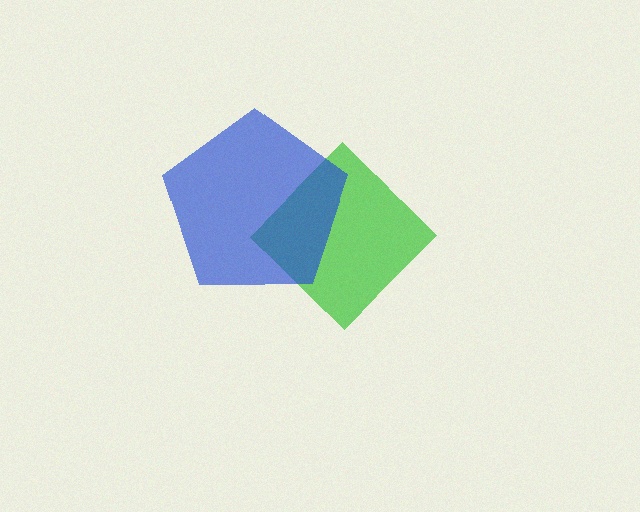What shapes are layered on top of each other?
The layered shapes are: a green diamond, a blue pentagon.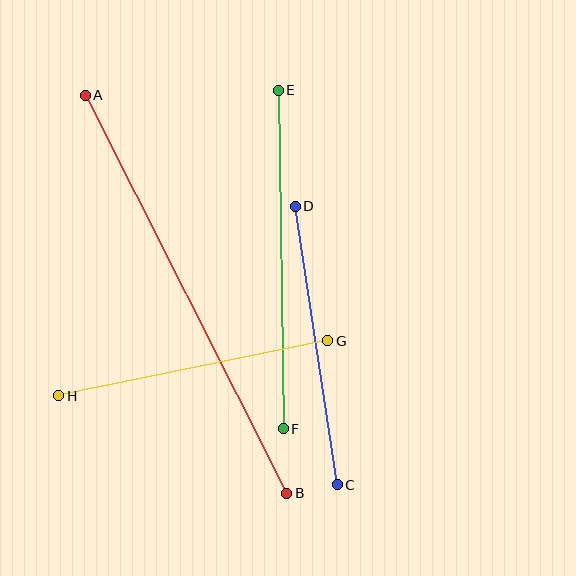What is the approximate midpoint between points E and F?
The midpoint is at approximately (281, 260) pixels.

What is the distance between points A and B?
The distance is approximately 446 pixels.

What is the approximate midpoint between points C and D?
The midpoint is at approximately (316, 346) pixels.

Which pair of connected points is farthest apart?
Points A and B are farthest apart.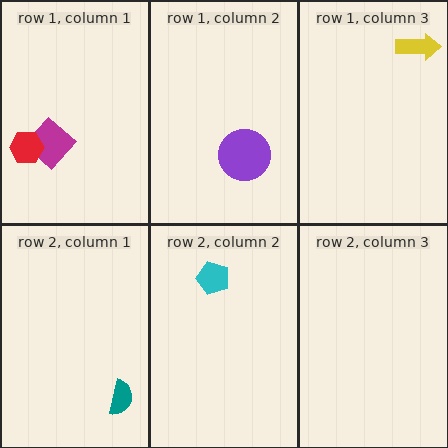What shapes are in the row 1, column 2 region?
The purple circle.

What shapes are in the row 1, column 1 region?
The magenta diamond, the red hexagon.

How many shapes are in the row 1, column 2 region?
1.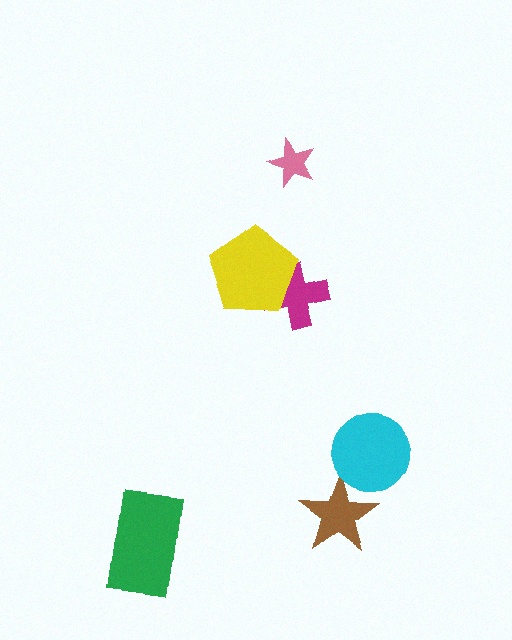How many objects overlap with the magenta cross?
1 object overlaps with the magenta cross.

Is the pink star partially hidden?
No, no other shape covers it.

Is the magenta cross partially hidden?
Yes, it is partially covered by another shape.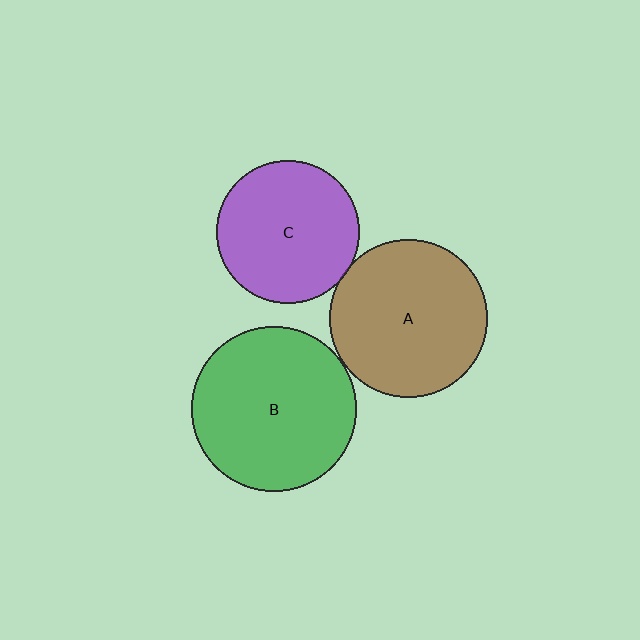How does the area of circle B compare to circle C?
Approximately 1.3 times.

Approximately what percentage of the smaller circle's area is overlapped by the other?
Approximately 5%.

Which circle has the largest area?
Circle B (green).